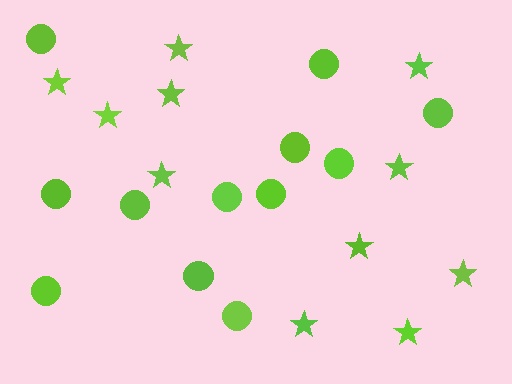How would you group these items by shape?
There are 2 groups: one group of circles (12) and one group of stars (11).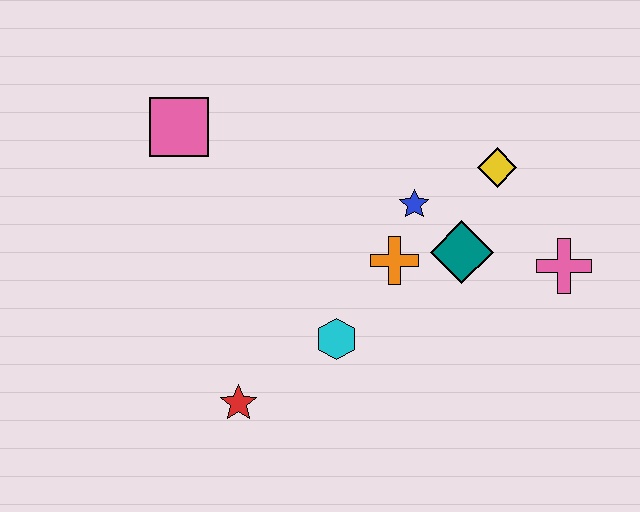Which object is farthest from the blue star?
The red star is farthest from the blue star.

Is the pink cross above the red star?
Yes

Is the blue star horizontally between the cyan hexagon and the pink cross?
Yes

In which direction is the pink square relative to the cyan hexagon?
The pink square is above the cyan hexagon.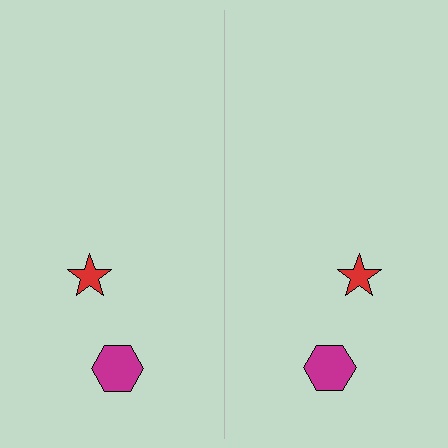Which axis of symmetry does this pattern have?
The pattern has a vertical axis of symmetry running through the center of the image.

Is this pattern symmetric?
Yes, this pattern has bilateral (reflection) symmetry.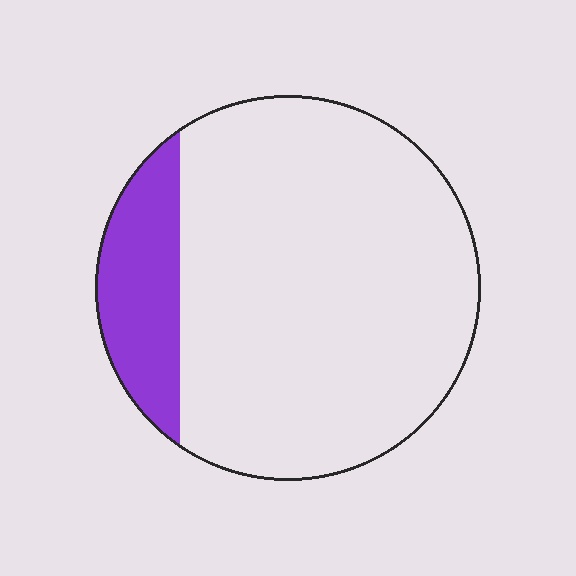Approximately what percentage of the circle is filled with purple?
Approximately 15%.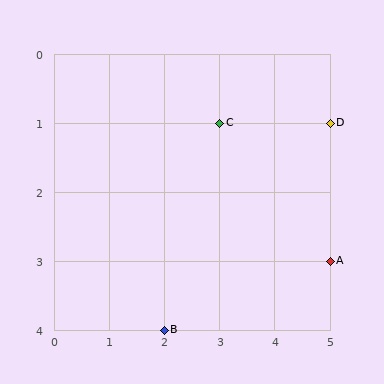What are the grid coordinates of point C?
Point C is at grid coordinates (3, 1).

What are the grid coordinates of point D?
Point D is at grid coordinates (5, 1).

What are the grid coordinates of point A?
Point A is at grid coordinates (5, 3).